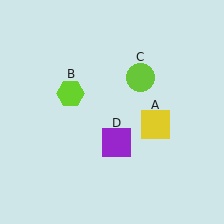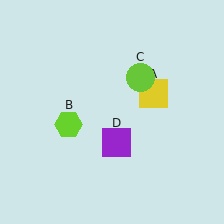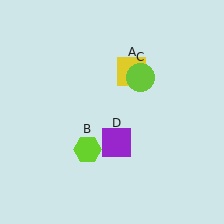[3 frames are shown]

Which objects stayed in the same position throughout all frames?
Lime circle (object C) and purple square (object D) remained stationary.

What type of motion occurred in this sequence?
The yellow square (object A), lime hexagon (object B) rotated counterclockwise around the center of the scene.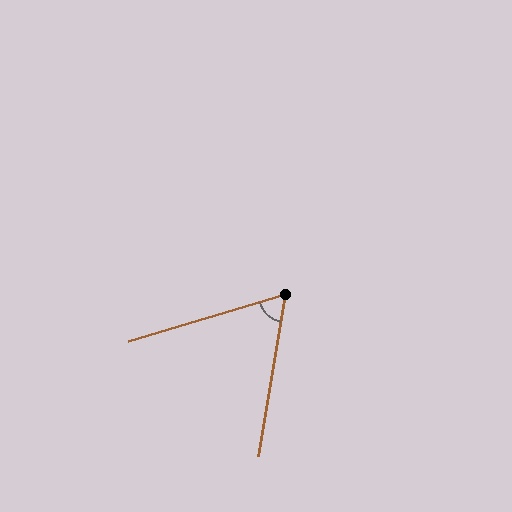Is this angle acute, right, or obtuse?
It is acute.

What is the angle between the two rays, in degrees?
Approximately 64 degrees.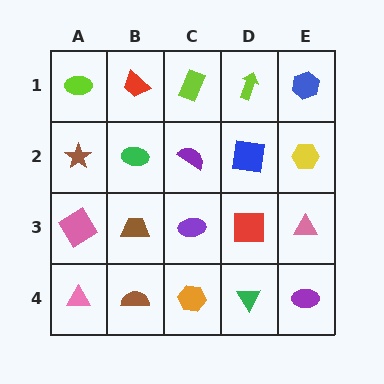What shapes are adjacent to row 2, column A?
A lime ellipse (row 1, column A), a pink diamond (row 3, column A), a green ellipse (row 2, column B).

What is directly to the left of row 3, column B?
A pink diamond.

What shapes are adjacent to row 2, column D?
A lime arrow (row 1, column D), a red square (row 3, column D), a purple semicircle (row 2, column C), a yellow hexagon (row 2, column E).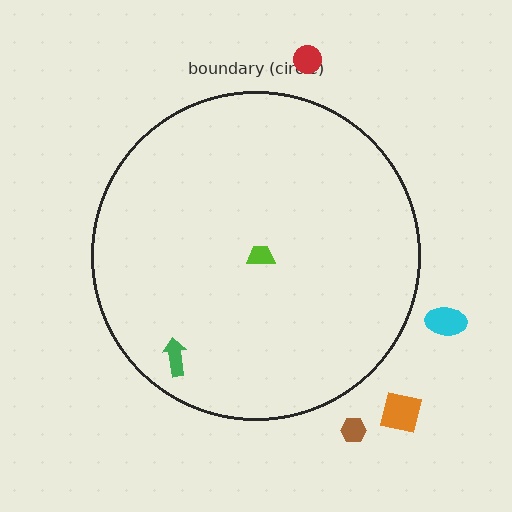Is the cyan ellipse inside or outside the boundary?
Outside.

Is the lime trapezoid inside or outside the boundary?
Inside.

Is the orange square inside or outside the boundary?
Outside.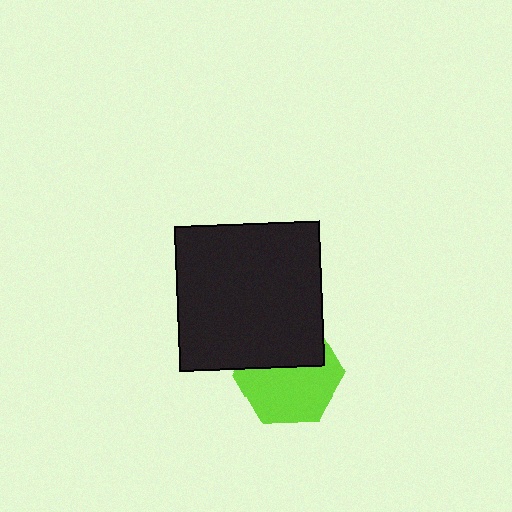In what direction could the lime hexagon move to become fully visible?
The lime hexagon could move down. That would shift it out from behind the black square entirely.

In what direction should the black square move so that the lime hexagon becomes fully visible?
The black square should move up. That is the shortest direction to clear the overlap and leave the lime hexagon fully visible.